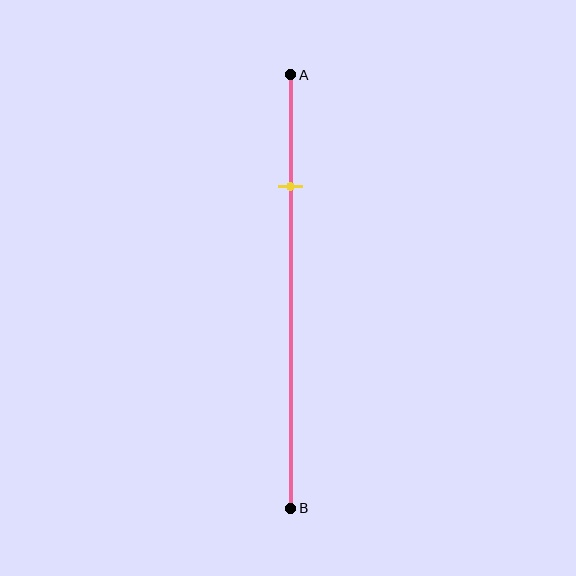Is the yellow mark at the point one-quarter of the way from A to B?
Yes, the mark is approximately at the one-quarter point.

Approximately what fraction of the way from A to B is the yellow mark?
The yellow mark is approximately 25% of the way from A to B.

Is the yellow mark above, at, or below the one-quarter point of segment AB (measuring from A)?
The yellow mark is approximately at the one-quarter point of segment AB.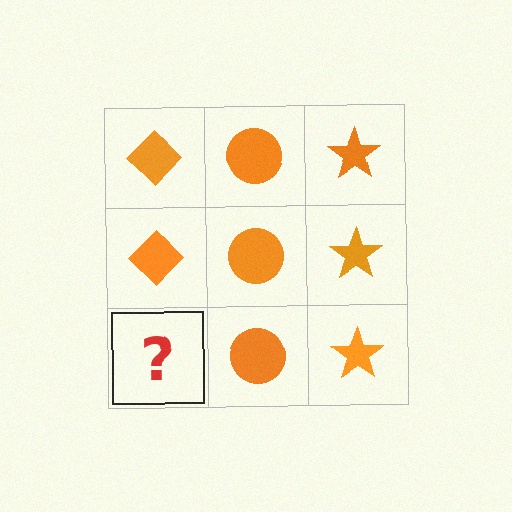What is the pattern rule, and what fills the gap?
The rule is that each column has a consistent shape. The gap should be filled with an orange diamond.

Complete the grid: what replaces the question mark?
The question mark should be replaced with an orange diamond.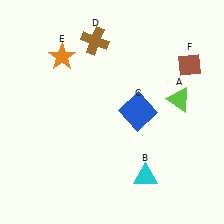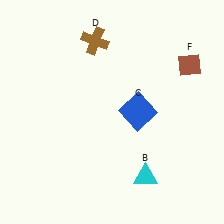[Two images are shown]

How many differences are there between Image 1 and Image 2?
There are 2 differences between the two images.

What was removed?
The orange star (E), the lime triangle (A) were removed in Image 2.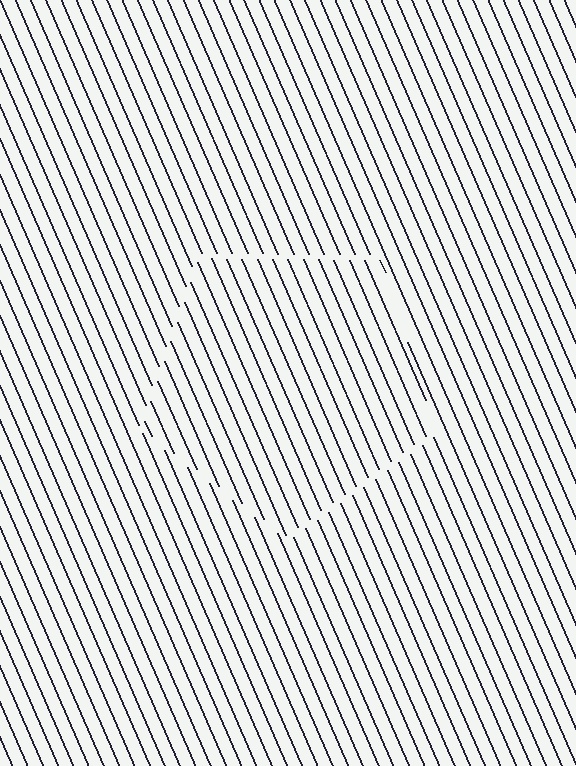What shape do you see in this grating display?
An illusory pentagon. The interior of the shape contains the same grating, shifted by half a period — the contour is defined by the phase discontinuity where line-ends from the inner and outer gratings abut.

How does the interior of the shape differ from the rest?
The interior of the shape contains the same grating, shifted by half a period — the contour is defined by the phase discontinuity where line-ends from the inner and outer gratings abut.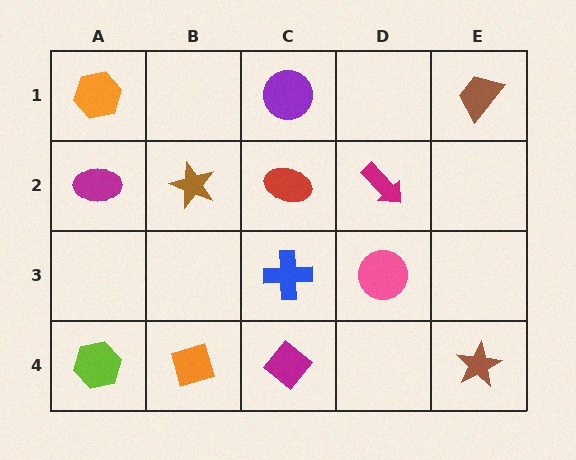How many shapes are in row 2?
4 shapes.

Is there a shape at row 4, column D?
No, that cell is empty.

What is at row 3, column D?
A pink circle.